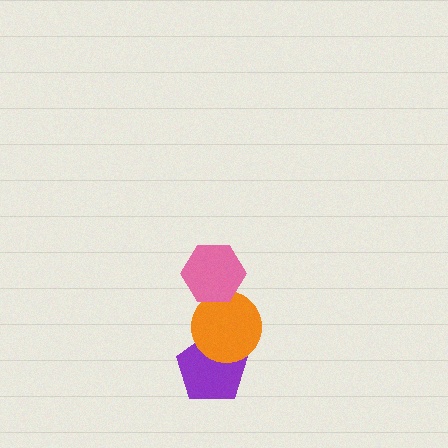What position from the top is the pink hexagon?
The pink hexagon is 1st from the top.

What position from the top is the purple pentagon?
The purple pentagon is 3rd from the top.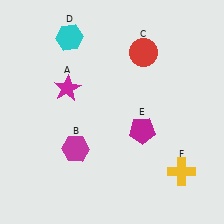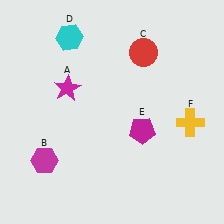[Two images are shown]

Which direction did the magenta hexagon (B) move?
The magenta hexagon (B) moved left.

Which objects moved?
The objects that moved are: the magenta hexagon (B), the yellow cross (F).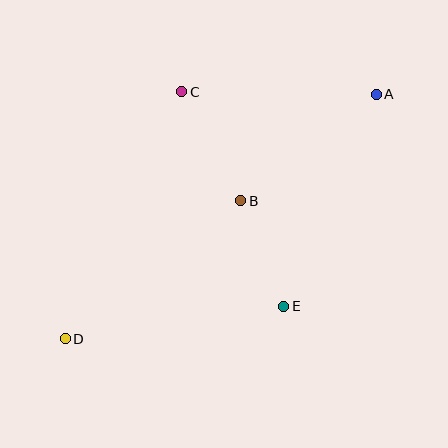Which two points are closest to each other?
Points B and E are closest to each other.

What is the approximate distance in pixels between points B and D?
The distance between B and D is approximately 223 pixels.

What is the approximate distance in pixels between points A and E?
The distance between A and E is approximately 231 pixels.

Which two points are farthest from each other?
Points A and D are farthest from each other.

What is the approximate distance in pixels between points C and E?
The distance between C and E is approximately 238 pixels.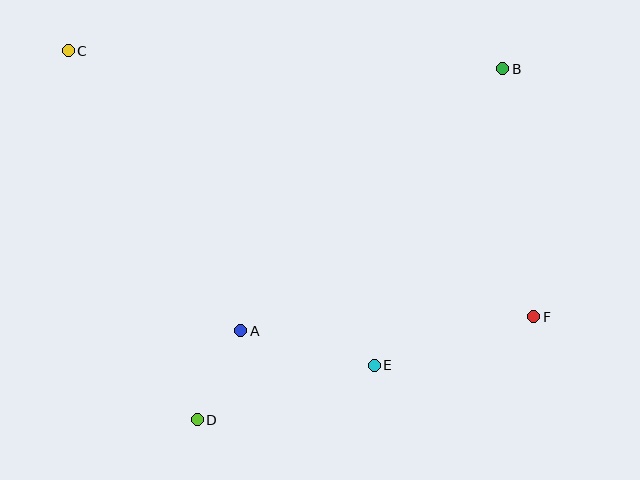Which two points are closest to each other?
Points A and D are closest to each other.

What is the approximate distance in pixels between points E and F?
The distance between E and F is approximately 167 pixels.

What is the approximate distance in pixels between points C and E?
The distance between C and E is approximately 439 pixels.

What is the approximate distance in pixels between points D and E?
The distance between D and E is approximately 185 pixels.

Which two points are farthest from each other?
Points C and F are farthest from each other.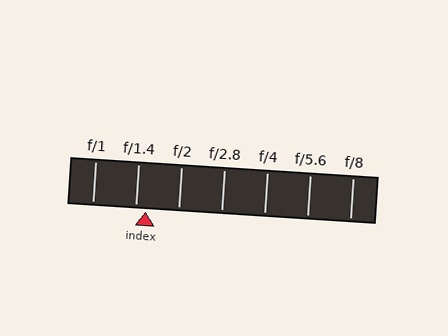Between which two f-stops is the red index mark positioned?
The index mark is between f/1.4 and f/2.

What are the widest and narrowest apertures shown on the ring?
The widest aperture shown is f/1 and the narrowest is f/8.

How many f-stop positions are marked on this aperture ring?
There are 7 f-stop positions marked.